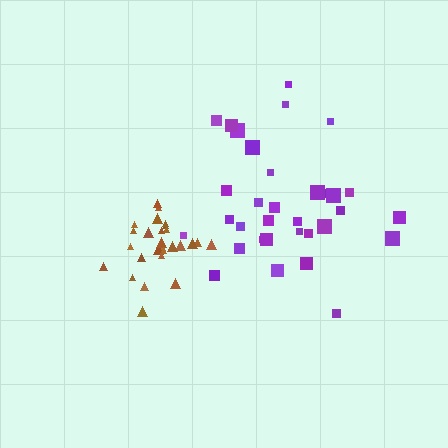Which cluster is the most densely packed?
Brown.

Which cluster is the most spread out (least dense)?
Purple.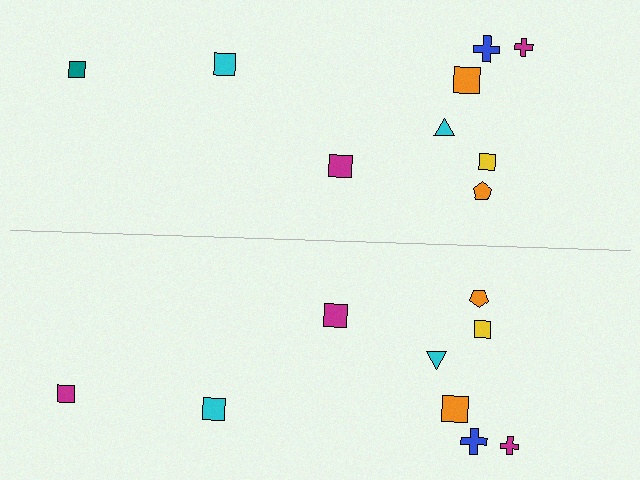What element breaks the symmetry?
The magenta square on the bottom side breaks the symmetry — its mirror counterpart is teal.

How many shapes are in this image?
There are 18 shapes in this image.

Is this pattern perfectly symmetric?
No, the pattern is not perfectly symmetric. The magenta square on the bottom side breaks the symmetry — its mirror counterpart is teal.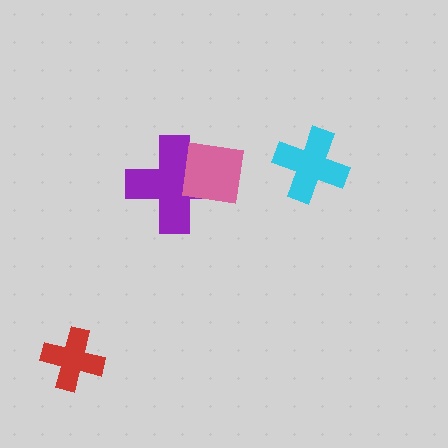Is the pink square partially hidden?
No, no other shape covers it.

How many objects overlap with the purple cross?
1 object overlaps with the purple cross.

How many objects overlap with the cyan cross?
0 objects overlap with the cyan cross.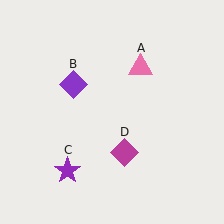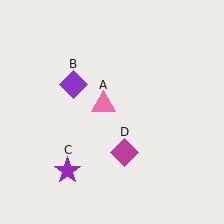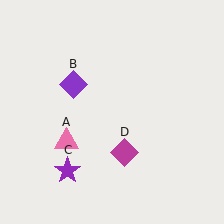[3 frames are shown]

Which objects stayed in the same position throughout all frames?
Purple diamond (object B) and purple star (object C) and magenta diamond (object D) remained stationary.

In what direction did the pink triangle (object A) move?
The pink triangle (object A) moved down and to the left.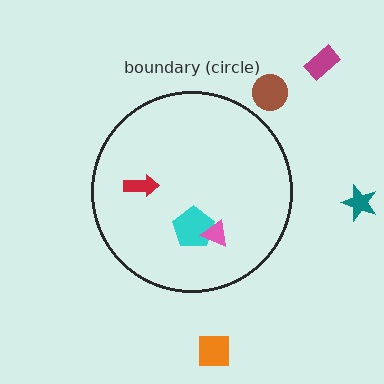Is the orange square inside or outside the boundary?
Outside.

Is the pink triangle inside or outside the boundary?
Inside.